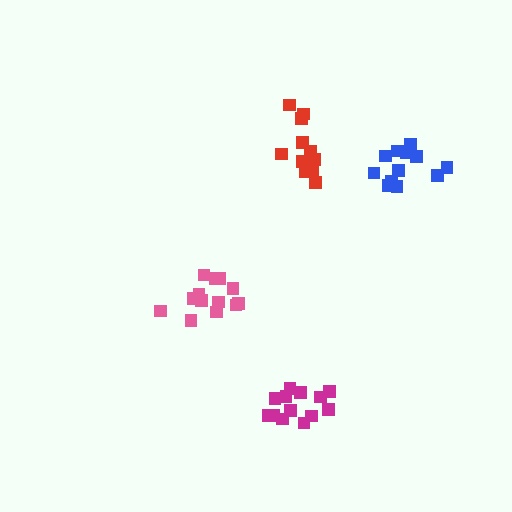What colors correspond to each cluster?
The clusters are colored: pink, magenta, blue, red.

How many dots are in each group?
Group 1: 13 dots, Group 2: 13 dots, Group 3: 12 dots, Group 4: 11 dots (49 total).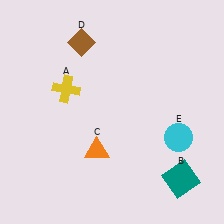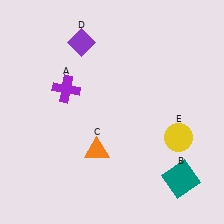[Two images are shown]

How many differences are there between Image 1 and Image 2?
There are 3 differences between the two images.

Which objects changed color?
A changed from yellow to purple. D changed from brown to purple. E changed from cyan to yellow.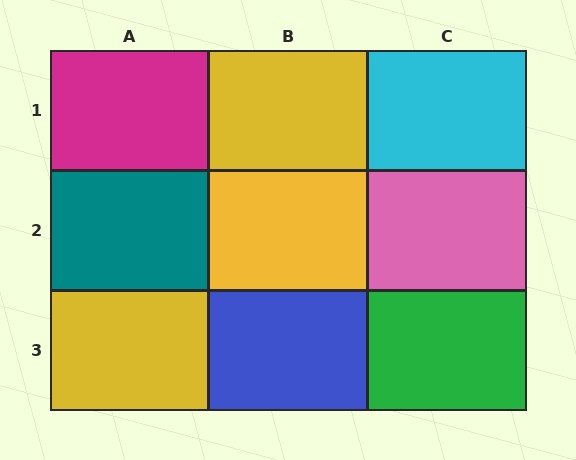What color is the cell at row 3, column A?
Yellow.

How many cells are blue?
1 cell is blue.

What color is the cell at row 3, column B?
Blue.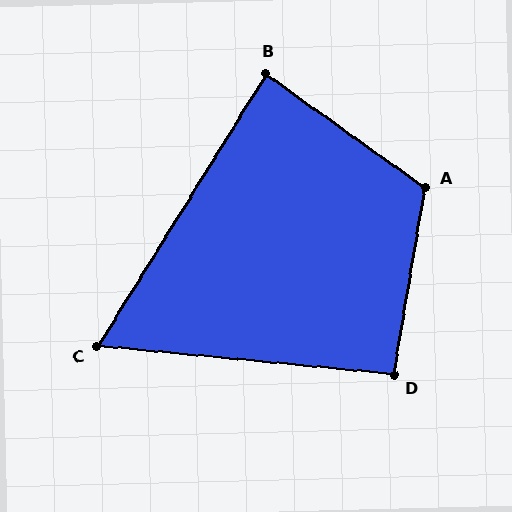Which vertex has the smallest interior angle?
C, at approximately 64 degrees.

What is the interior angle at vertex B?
Approximately 86 degrees (approximately right).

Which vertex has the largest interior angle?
A, at approximately 116 degrees.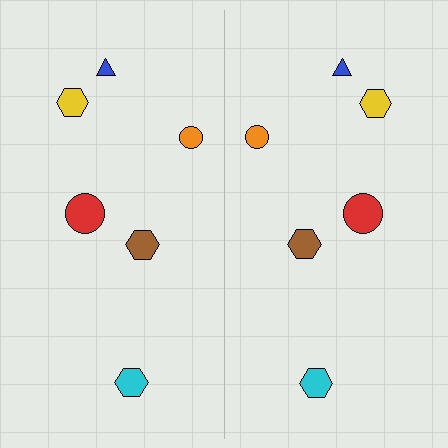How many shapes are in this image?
There are 12 shapes in this image.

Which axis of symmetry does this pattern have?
The pattern has a vertical axis of symmetry running through the center of the image.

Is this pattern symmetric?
Yes, this pattern has bilateral (reflection) symmetry.